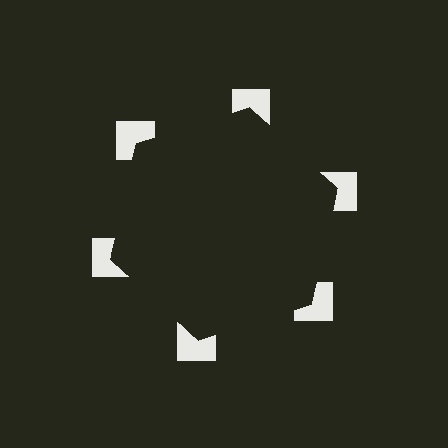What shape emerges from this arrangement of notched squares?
An illusory hexagon — its edges are inferred from the aligned wedge cuts in the notched squares, not physically drawn.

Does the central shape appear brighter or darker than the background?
It typically appears slightly darker than the background, even though no actual brightness change is drawn.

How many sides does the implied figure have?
6 sides.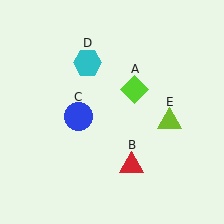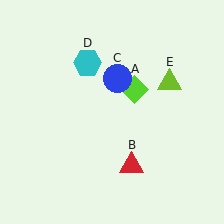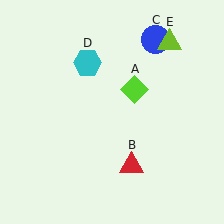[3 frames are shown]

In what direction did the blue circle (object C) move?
The blue circle (object C) moved up and to the right.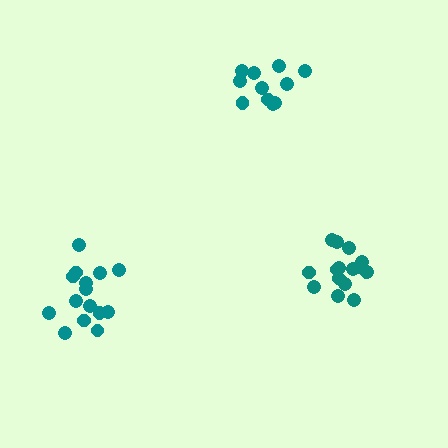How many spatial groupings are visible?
There are 3 spatial groupings.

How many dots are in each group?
Group 1: 16 dots, Group 2: 15 dots, Group 3: 11 dots (42 total).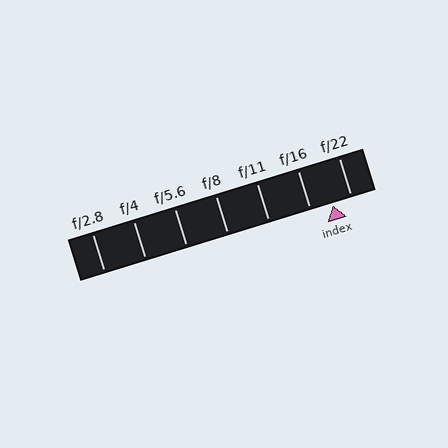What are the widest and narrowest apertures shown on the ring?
The widest aperture shown is f/2.8 and the narrowest is f/22.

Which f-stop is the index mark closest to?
The index mark is closest to f/22.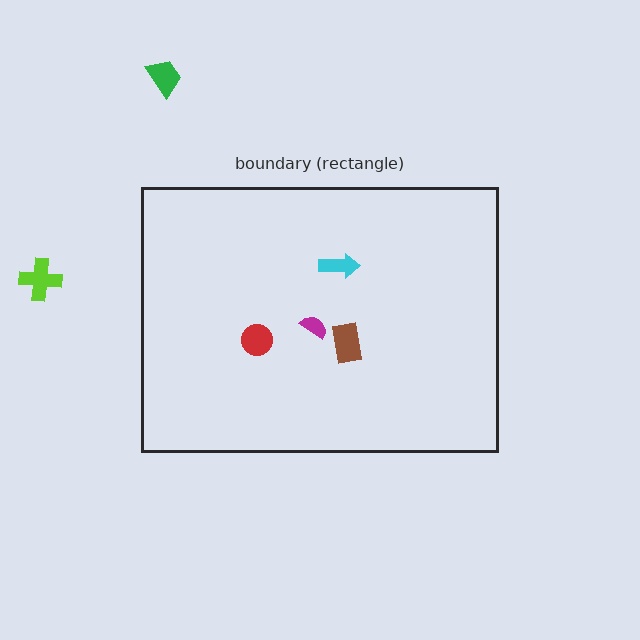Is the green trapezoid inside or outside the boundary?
Outside.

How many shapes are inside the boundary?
4 inside, 2 outside.